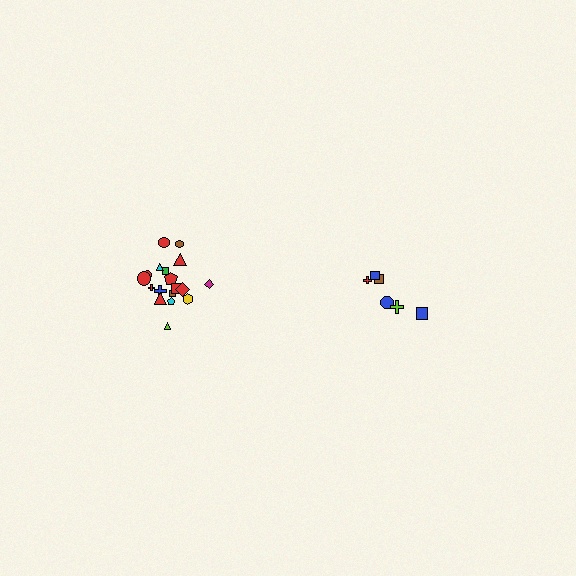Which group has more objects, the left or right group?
The left group.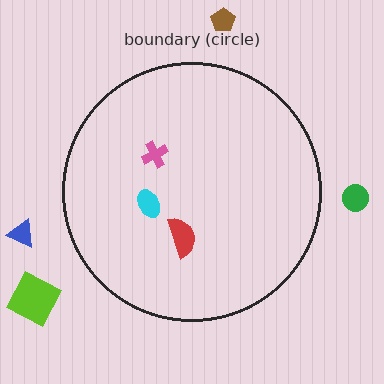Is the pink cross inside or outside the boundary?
Inside.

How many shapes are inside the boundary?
3 inside, 4 outside.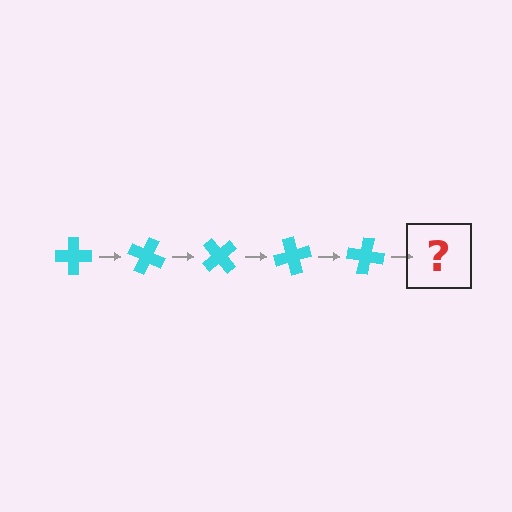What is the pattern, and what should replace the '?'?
The pattern is that the cross rotates 25 degrees each step. The '?' should be a cyan cross rotated 125 degrees.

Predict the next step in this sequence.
The next step is a cyan cross rotated 125 degrees.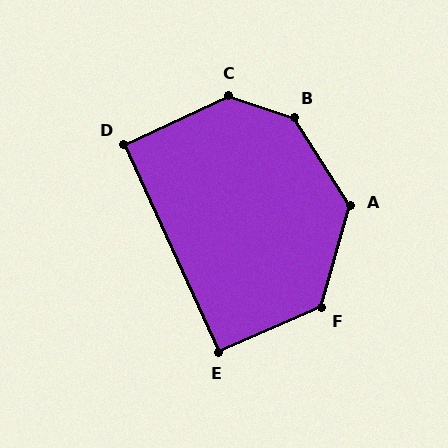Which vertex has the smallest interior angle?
D, at approximately 90 degrees.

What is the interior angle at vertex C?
Approximately 137 degrees (obtuse).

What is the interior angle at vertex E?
Approximately 91 degrees (approximately right).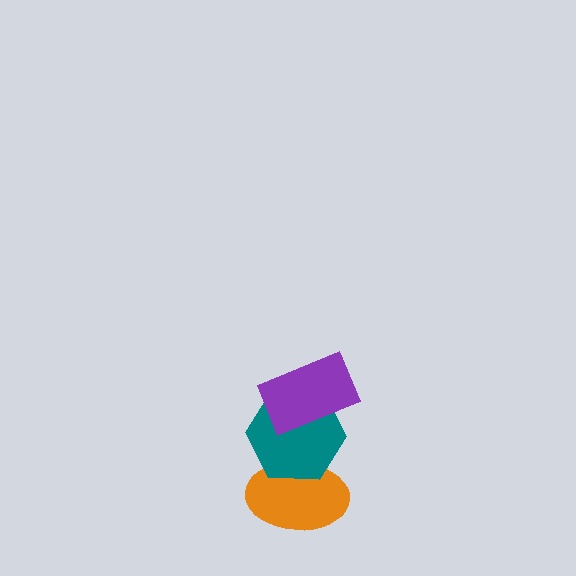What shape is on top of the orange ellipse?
The teal hexagon is on top of the orange ellipse.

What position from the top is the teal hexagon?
The teal hexagon is 2nd from the top.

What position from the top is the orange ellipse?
The orange ellipse is 3rd from the top.